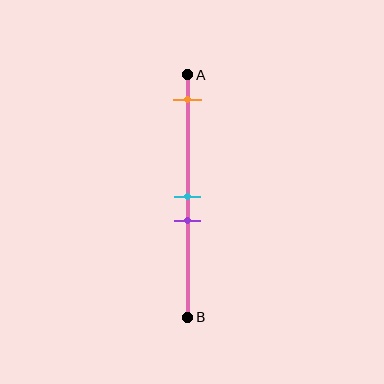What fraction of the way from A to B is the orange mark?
The orange mark is approximately 10% (0.1) of the way from A to B.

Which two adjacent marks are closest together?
The cyan and purple marks are the closest adjacent pair.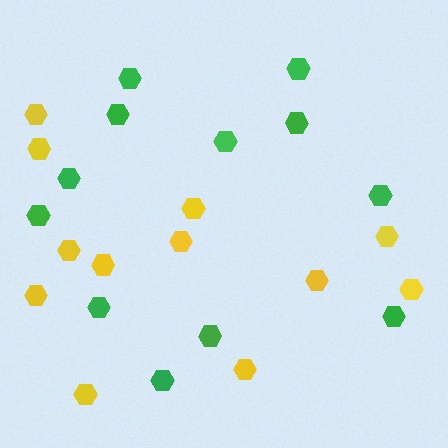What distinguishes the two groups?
There are 2 groups: one group of green hexagons (12) and one group of yellow hexagons (12).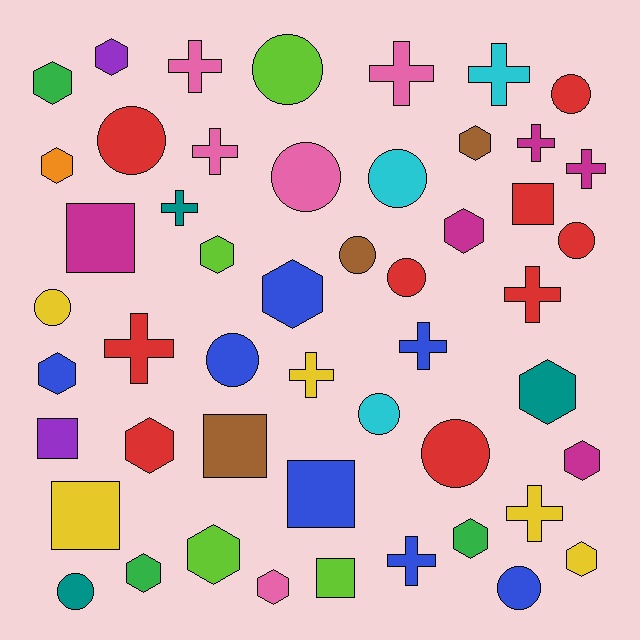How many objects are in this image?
There are 50 objects.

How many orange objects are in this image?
There is 1 orange object.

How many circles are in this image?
There are 14 circles.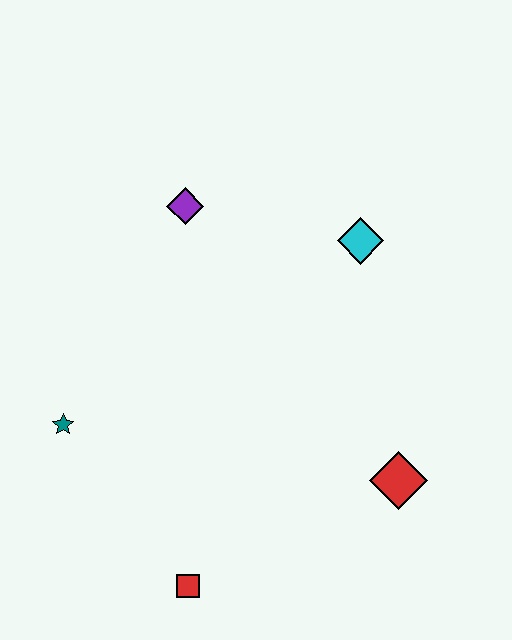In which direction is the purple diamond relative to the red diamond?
The purple diamond is above the red diamond.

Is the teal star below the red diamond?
No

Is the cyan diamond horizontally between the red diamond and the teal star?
Yes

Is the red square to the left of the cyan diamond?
Yes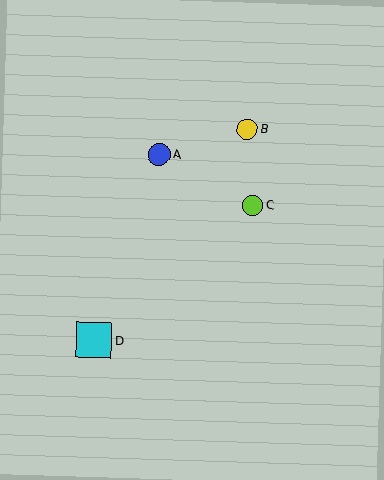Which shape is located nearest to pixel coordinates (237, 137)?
The yellow circle (labeled B) at (247, 129) is nearest to that location.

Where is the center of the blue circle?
The center of the blue circle is at (159, 154).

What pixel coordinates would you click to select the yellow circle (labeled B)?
Click at (247, 129) to select the yellow circle B.